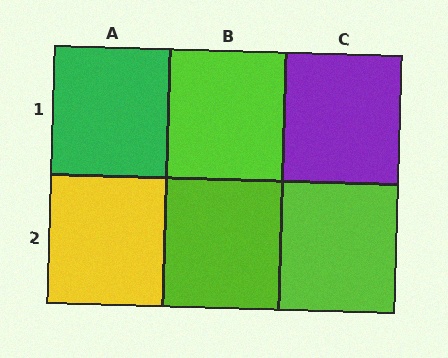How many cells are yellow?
1 cell is yellow.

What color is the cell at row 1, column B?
Lime.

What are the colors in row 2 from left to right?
Yellow, lime, lime.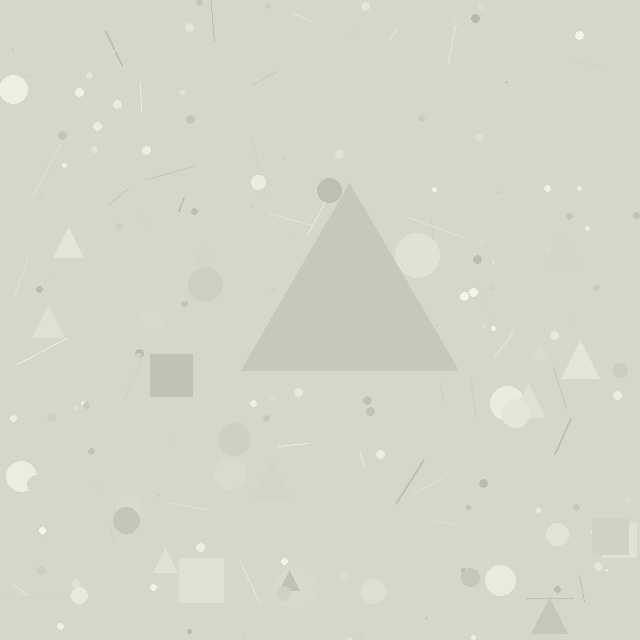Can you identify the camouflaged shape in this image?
The camouflaged shape is a triangle.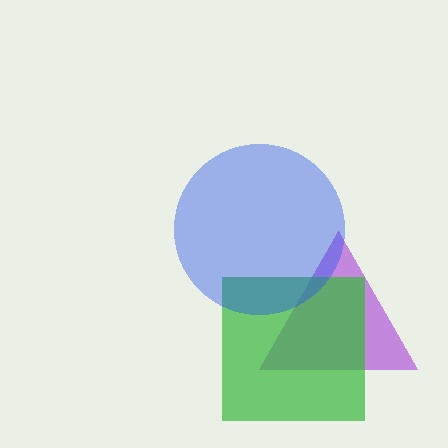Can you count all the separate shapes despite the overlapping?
Yes, there are 3 separate shapes.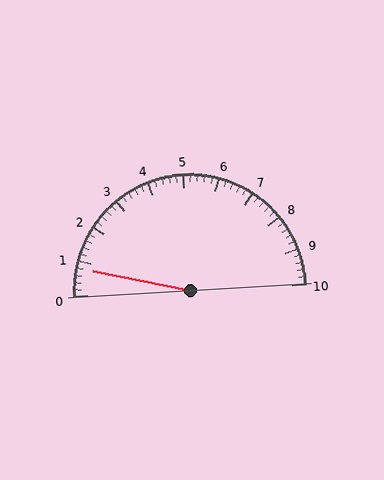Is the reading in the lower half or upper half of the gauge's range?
The reading is in the lower half of the range (0 to 10).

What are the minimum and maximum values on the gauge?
The gauge ranges from 0 to 10.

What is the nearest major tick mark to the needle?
The nearest major tick mark is 1.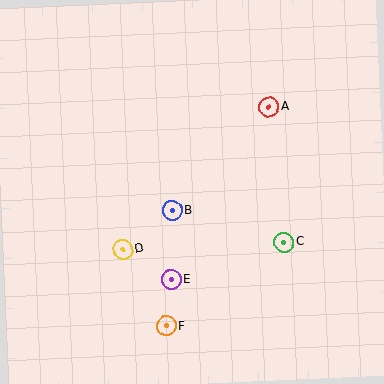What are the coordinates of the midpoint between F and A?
The midpoint between F and A is at (218, 217).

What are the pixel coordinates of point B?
Point B is at (172, 210).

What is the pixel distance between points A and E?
The distance between A and E is 199 pixels.